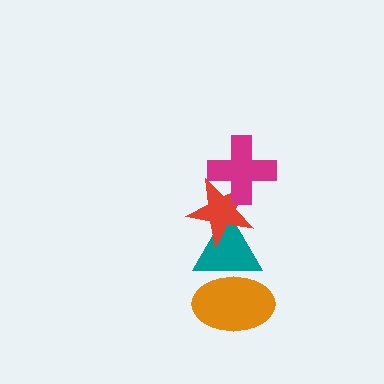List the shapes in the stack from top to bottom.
From top to bottom: the magenta cross, the red star, the teal triangle, the orange ellipse.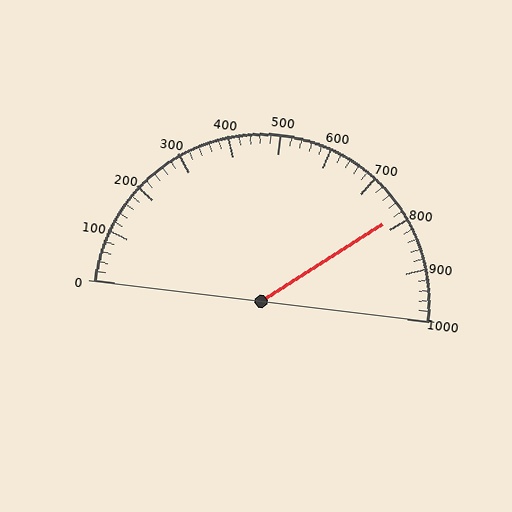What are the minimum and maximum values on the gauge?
The gauge ranges from 0 to 1000.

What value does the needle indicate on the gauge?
The needle indicates approximately 780.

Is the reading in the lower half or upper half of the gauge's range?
The reading is in the upper half of the range (0 to 1000).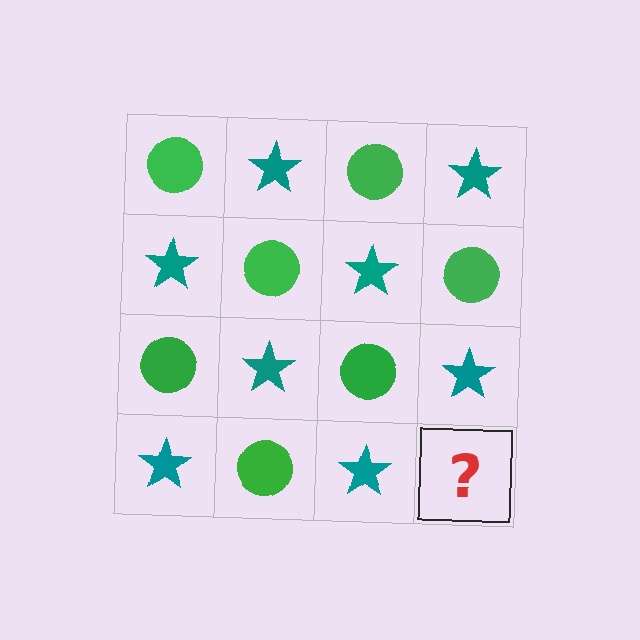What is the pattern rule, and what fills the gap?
The rule is that it alternates green circle and teal star in a checkerboard pattern. The gap should be filled with a green circle.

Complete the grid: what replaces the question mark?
The question mark should be replaced with a green circle.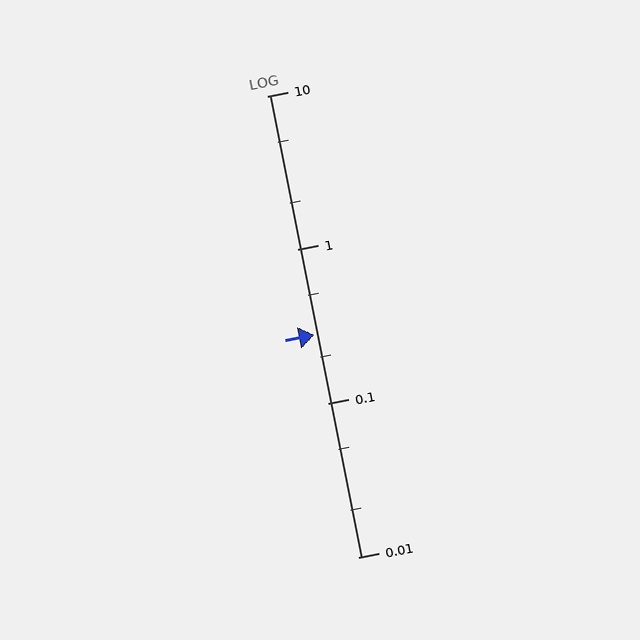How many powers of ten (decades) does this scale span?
The scale spans 3 decades, from 0.01 to 10.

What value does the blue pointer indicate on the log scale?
The pointer indicates approximately 0.28.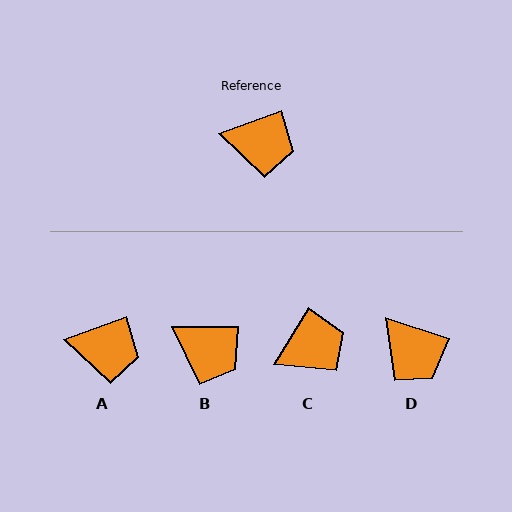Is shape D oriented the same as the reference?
No, it is off by about 39 degrees.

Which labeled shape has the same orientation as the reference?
A.